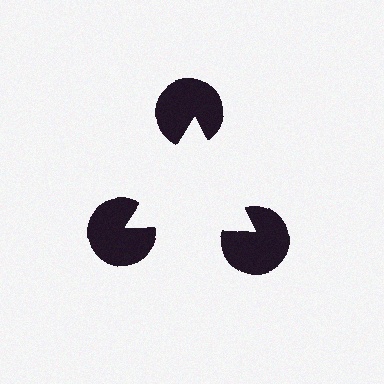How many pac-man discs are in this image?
There are 3 — one at each vertex of the illusory triangle.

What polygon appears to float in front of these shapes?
An illusory triangle — its edges are inferred from the aligned wedge cuts in the pac-man discs, not physically drawn.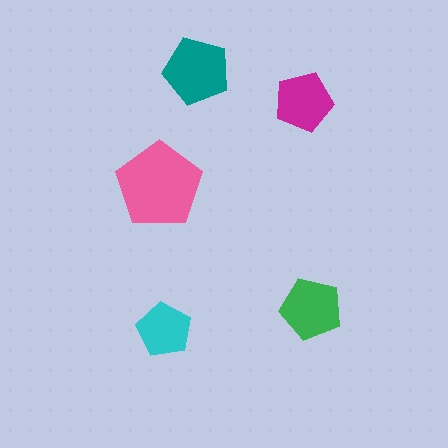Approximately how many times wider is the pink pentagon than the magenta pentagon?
About 1.5 times wider.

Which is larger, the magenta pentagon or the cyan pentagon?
The magenta one.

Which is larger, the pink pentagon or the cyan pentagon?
The pink one.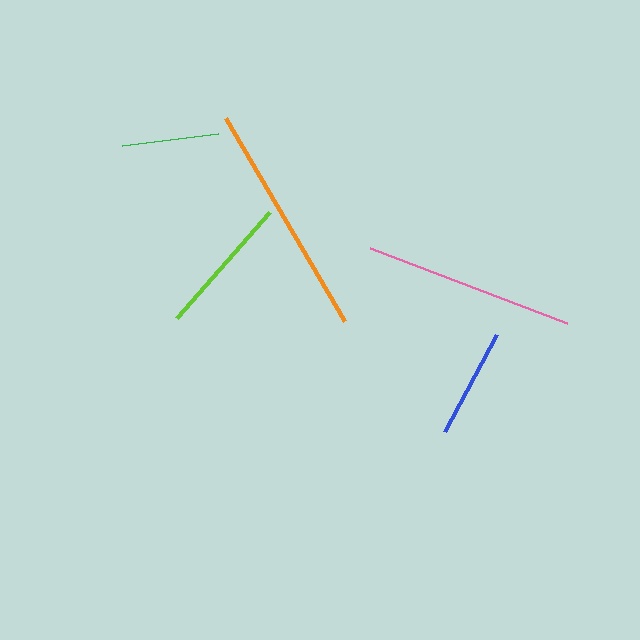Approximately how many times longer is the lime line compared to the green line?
The lime line is approximately 1.5 times the length of the green line.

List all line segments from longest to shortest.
From longest to shortest: orange, pink, lime, blue, green.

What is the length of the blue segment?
The blue segment is approximately 110 pixels long.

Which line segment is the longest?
The orange line is the longest at approximately 235 pixels.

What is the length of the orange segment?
The orange segment is approximately 235 pixels long.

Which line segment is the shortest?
The green line is the shortest at approximately 96 pixels.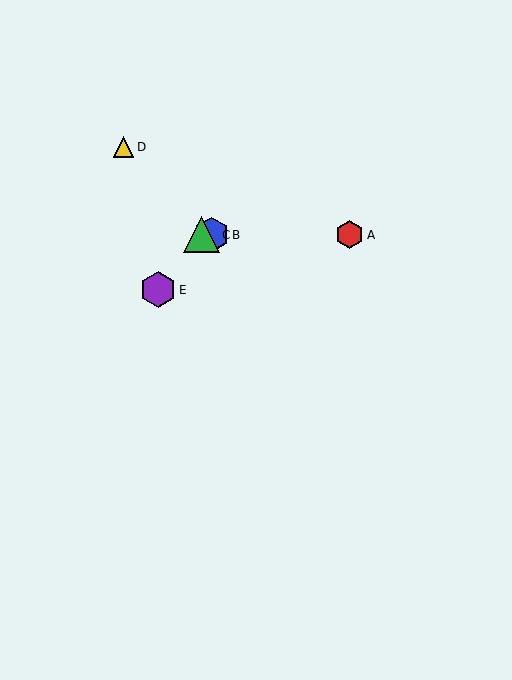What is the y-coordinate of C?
Object C is at y≈235.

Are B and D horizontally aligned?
No, B is at y≈235 and D is at y≈147.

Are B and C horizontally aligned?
Yes, both are at y≈235.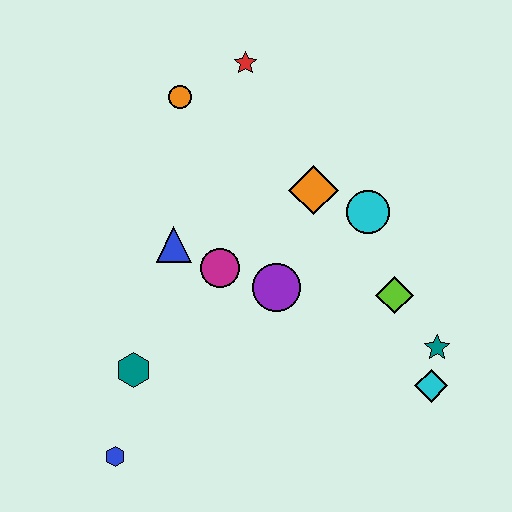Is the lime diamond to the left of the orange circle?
No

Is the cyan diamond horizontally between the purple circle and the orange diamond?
No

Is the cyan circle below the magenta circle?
No